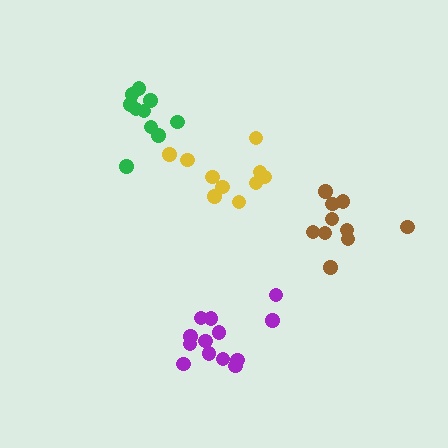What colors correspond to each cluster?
The clusters are colored: purple, brown, green, yellow.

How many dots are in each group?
Group 1: 13 dots, Group 2: 10 dots, Group 3: 10 dots, Group 4: 10 dots (43 total).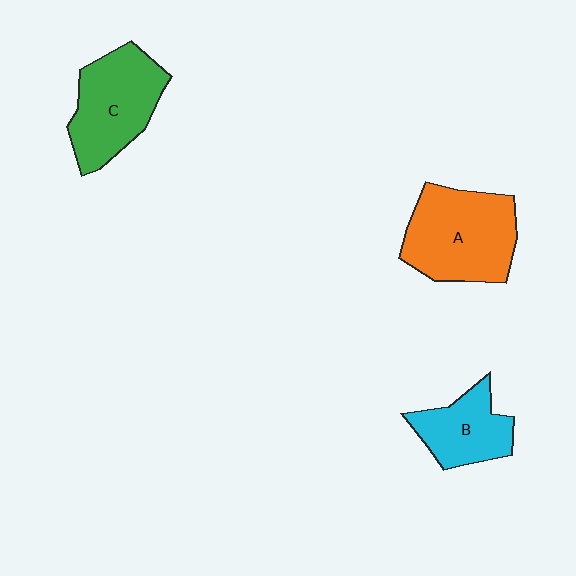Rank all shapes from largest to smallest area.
From largest to smallest: A (orange), C (green), B (cyan).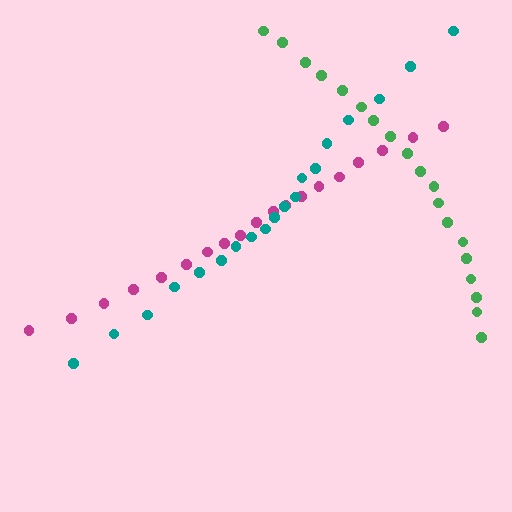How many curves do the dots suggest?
There are 3 distinct paths.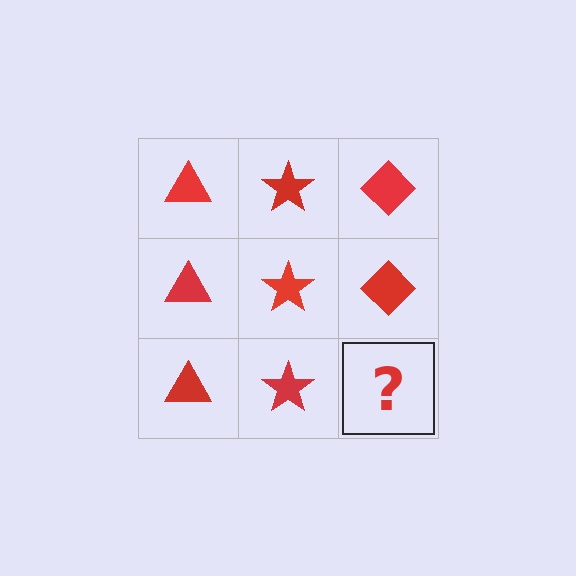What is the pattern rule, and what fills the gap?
The rule is that each column has a consistent shape. The gap should be filled with a red diamond.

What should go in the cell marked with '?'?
The missing cell should contain a red diamond.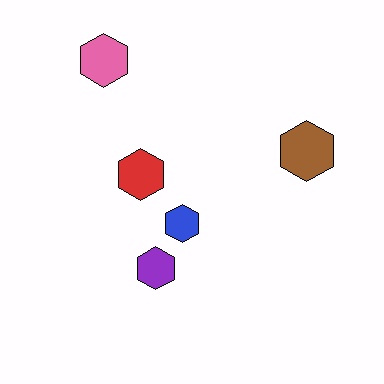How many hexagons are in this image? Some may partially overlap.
There are 5 hexagons.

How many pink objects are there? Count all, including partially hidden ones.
There is 1 pink object.